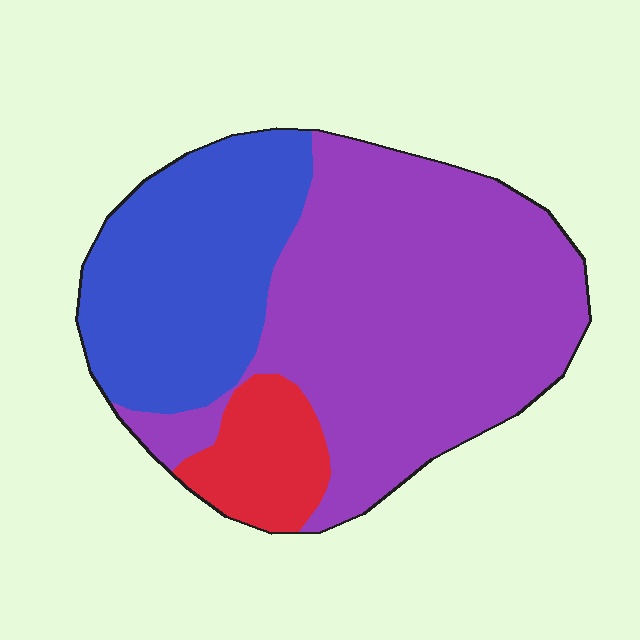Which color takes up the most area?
Purple, at roughly 60%.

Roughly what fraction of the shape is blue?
Blue covers about 30% of the shape.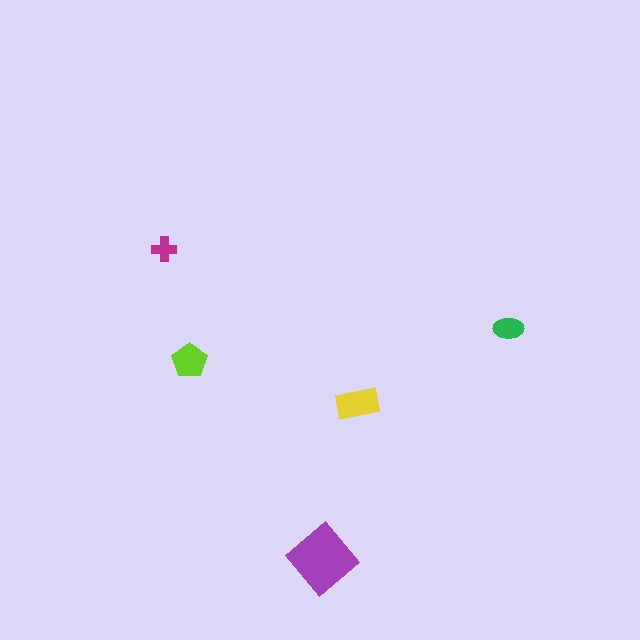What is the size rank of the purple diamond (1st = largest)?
1st.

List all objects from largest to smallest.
The purple diamond, the yellow rectangle, the lime pentagon, the green ellipse, the magenta cross.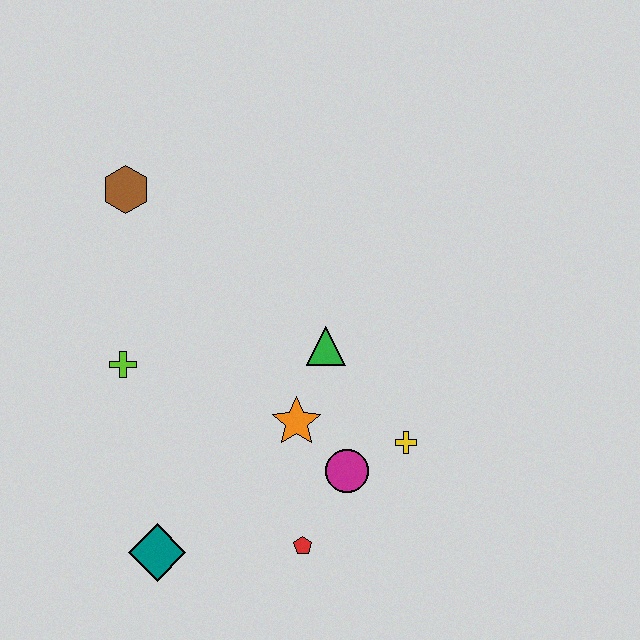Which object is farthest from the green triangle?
The teal diamond is farthest from the green triangle.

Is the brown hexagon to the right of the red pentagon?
No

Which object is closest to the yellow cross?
The magenta circle is closest to the yellow cross.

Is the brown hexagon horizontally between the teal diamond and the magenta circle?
No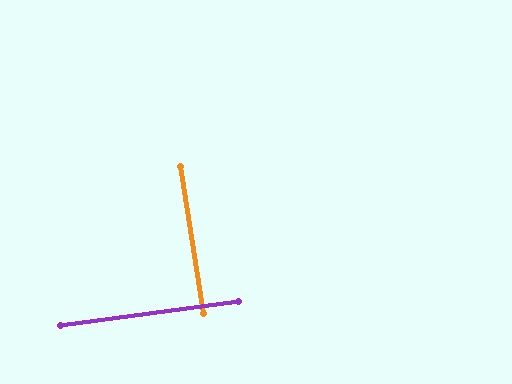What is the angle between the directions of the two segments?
Approximately 89 degrees.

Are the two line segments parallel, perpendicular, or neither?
Perpendicular — they meet at approximately 89°.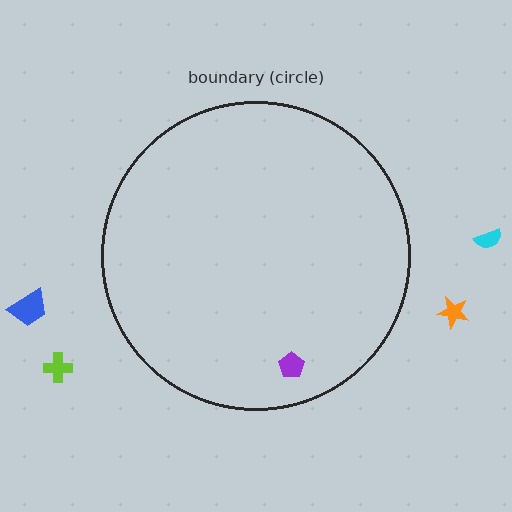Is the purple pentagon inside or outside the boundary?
Inside.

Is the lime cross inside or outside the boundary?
Outside.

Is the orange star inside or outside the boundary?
Outside.